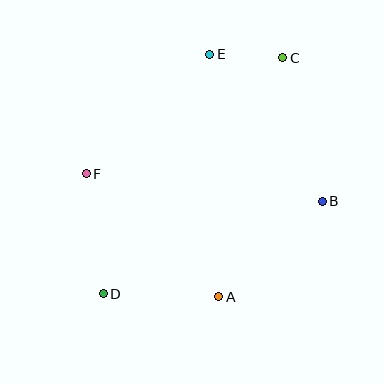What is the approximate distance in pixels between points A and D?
The distance between A and D is approximately 115 pixels.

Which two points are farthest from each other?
Points C and D are farthest from each other.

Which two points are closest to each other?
Points C and E are closest to each other.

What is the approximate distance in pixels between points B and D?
The distance between B and D is approximately 238 pixels.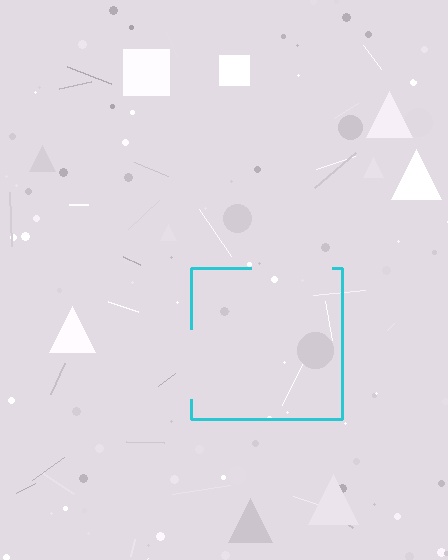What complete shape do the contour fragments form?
The contour fragments form a square.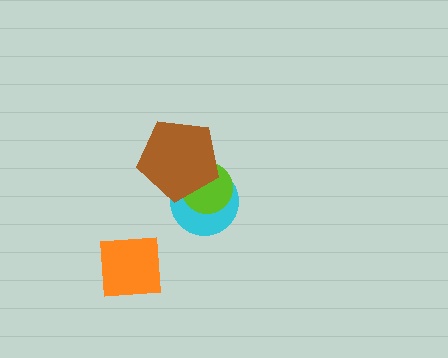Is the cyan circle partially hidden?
Yes, it is partially covered by another shape.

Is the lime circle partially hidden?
Yes, it is partially covered by another shape.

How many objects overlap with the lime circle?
2 objects overlap with the lime circle.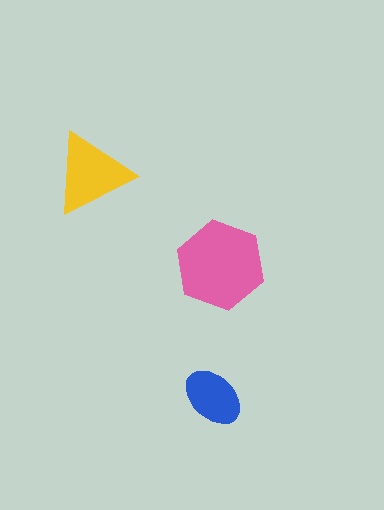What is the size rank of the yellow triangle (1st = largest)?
2nd.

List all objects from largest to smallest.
The pink hexagon, the yellow triangle, the blue ellipse.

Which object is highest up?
The yellow triangle is topmost.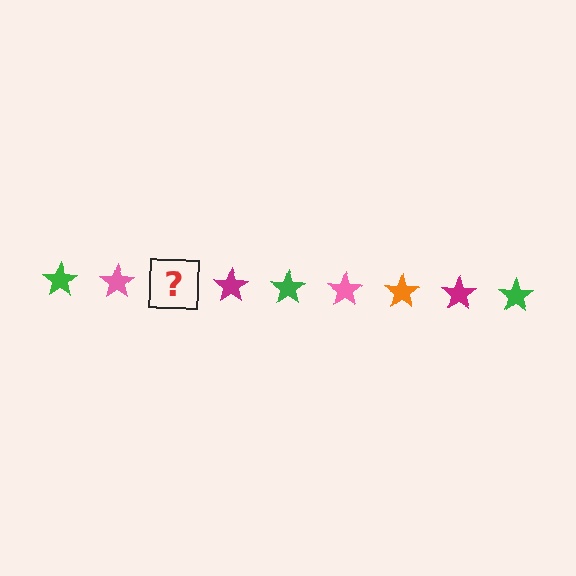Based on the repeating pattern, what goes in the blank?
The blank should be an orange star.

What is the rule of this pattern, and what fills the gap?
The rule is that the pattern cycles through green, pink, orange, magenta stars. The gap should be filled with an orange star.